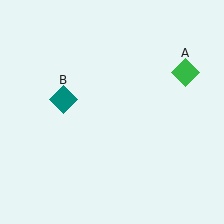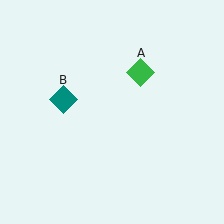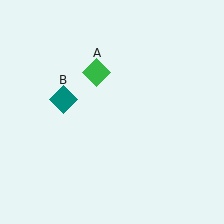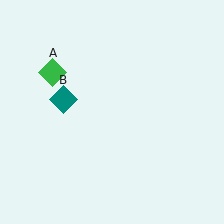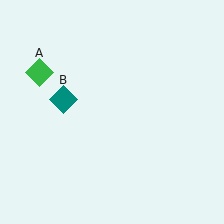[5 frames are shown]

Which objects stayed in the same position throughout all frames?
Teal diamond (object B) remained stationary.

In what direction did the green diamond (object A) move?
The green diamond (object A) moved left.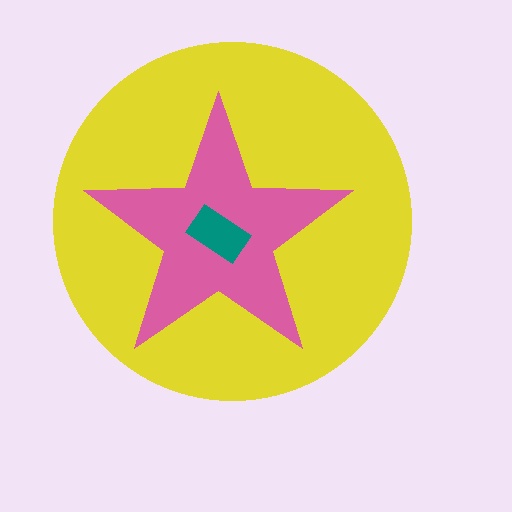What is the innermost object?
The teal rectangle.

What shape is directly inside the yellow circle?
The pink star.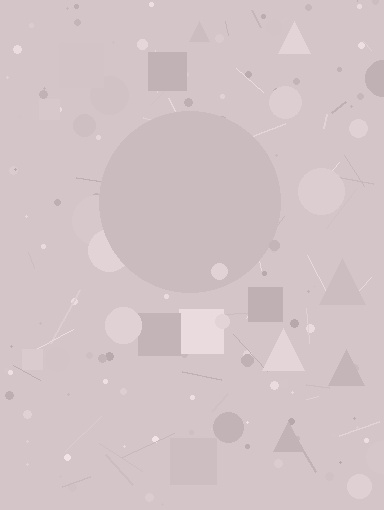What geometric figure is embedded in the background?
A circle is embedded in the background.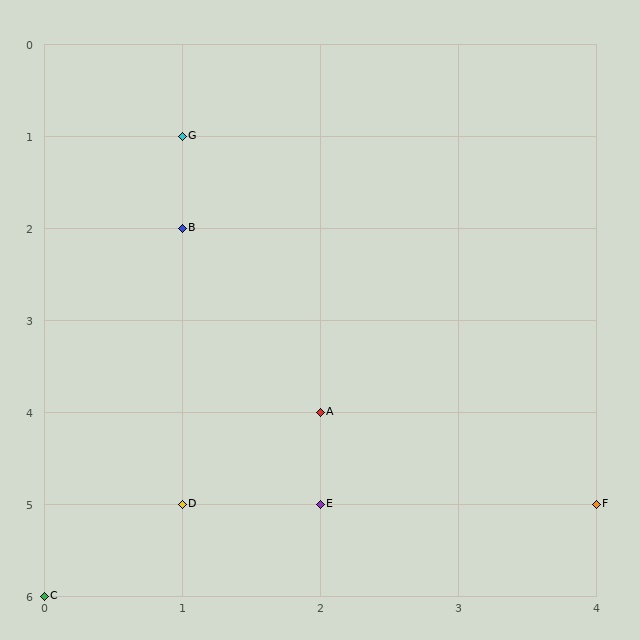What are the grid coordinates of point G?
Point G is at grid coordinates (1, 1).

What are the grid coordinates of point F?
Point F is at grid coordinates (4, 5).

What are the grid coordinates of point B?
Point B is at grid coordinates (1, 2).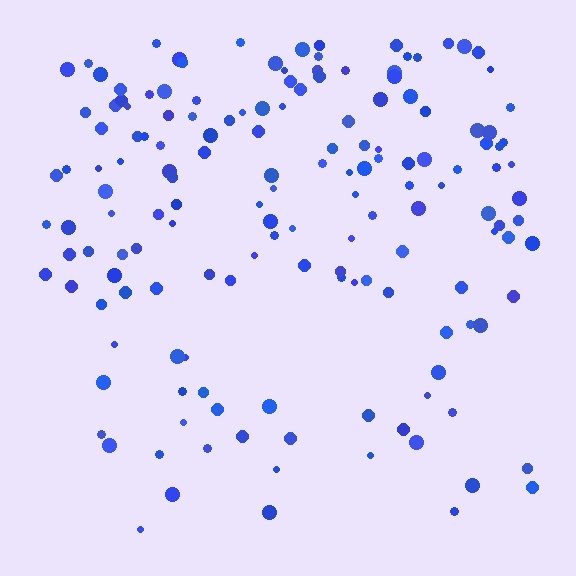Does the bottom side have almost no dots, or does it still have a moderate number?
Still a moderate number, just noticeably fewer than the top.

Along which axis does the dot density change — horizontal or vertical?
Vertical.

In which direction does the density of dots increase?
From bottom to top, with the top side densest.